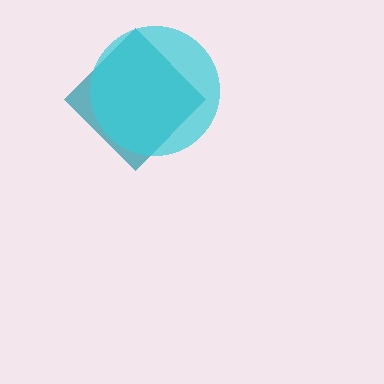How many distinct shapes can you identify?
There are 2 distinct shapes: a teal diamond, a cyan circle.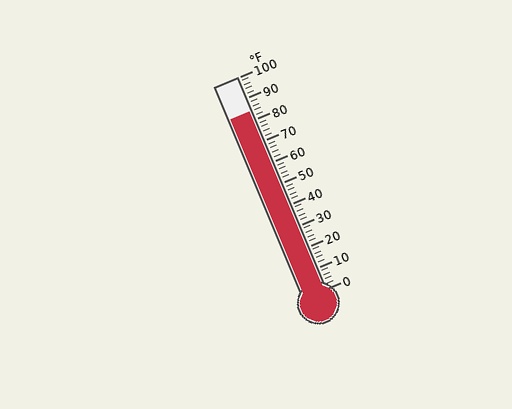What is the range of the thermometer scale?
The thermometer scale ranges from 0°F to 100°F.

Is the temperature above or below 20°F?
The temperature is above 20°F.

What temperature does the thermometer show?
The thermometer shows approximately 84°F.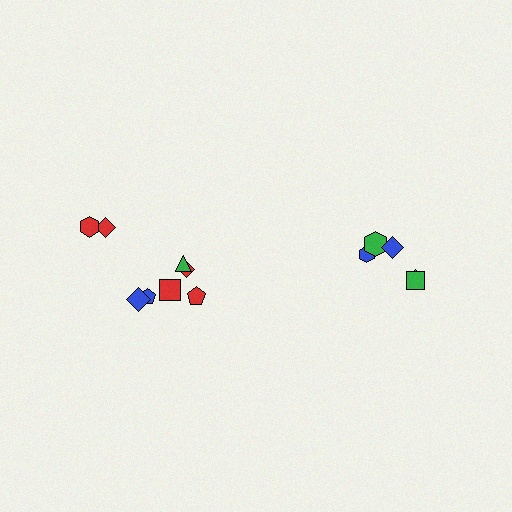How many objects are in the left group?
There are 8 objects.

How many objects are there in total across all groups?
There are 13 objects.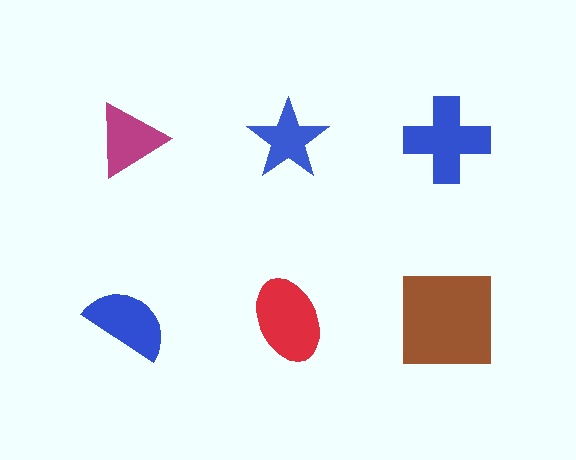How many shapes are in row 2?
3 shapes.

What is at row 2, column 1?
A blue semicircle.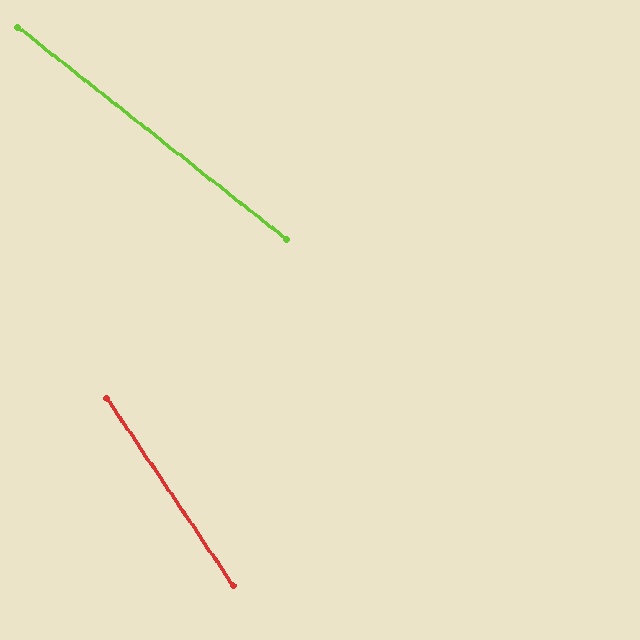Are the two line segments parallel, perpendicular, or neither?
Neither parallel nor perpendicular — they differ by about 18°.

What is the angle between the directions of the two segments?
Approximately 18 degrees.